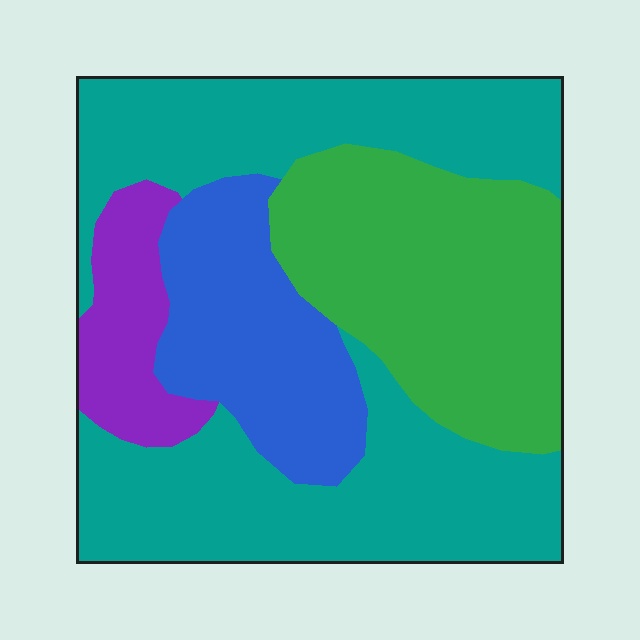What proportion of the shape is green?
Green takes up about one quarter (1/4) of the shape.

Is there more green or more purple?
Green.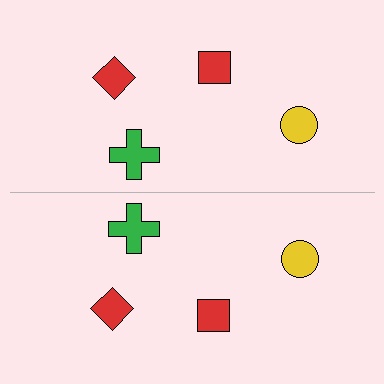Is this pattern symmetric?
Yes, this pattern has bilateral (reflection) symmetry.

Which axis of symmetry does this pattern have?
The pattern has a horizontal axis of symmetry running through the center of the image.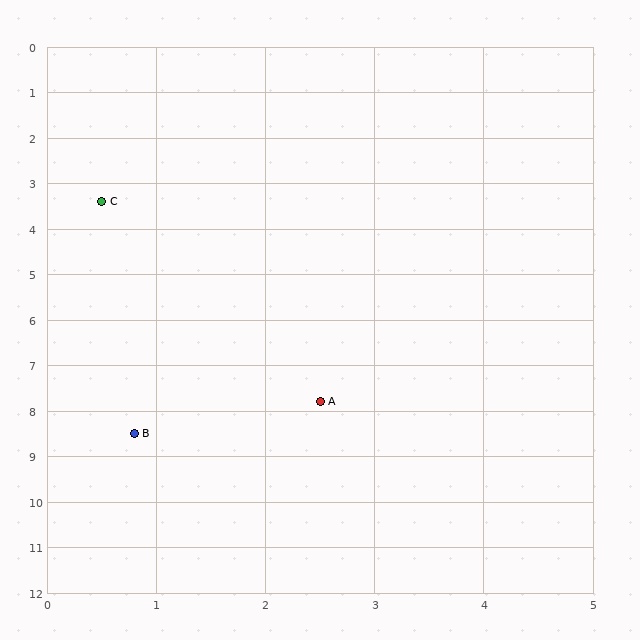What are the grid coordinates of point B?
Point B is at approximately (0.8, 8.5).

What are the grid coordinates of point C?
Point C is at approximately (0.5, 3.4).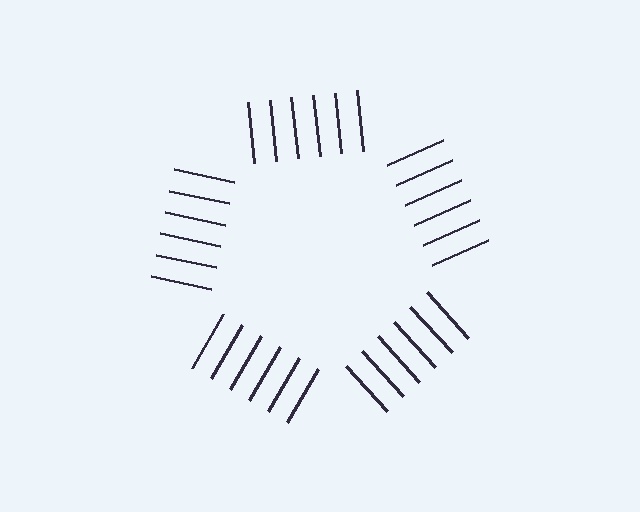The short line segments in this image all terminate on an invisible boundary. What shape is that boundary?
An illusory pentagon — the line segments terminate on its edges but no continuous stroke is drawn.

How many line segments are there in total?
30 — 6 along each of the 5 edges.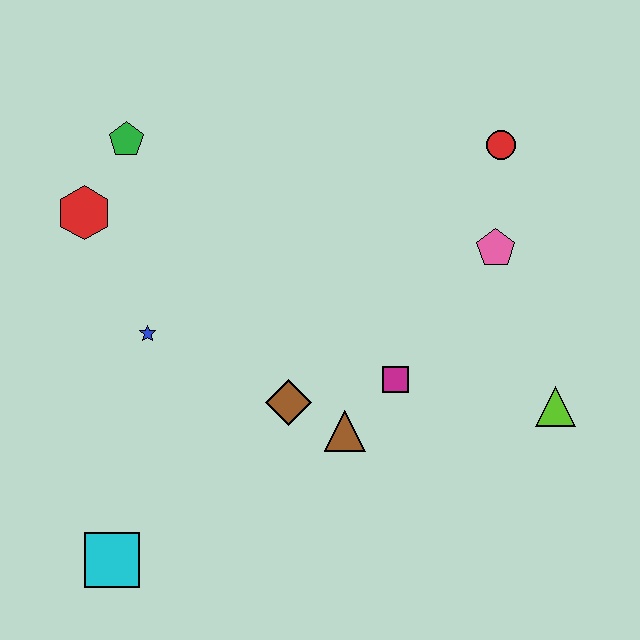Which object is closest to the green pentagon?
The red hexagon is closest to the green pentagon.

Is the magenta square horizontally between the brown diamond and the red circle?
Yes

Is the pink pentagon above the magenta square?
Yes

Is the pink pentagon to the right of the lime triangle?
No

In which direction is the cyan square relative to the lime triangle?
The cyan square is to the left of the lime triangle.